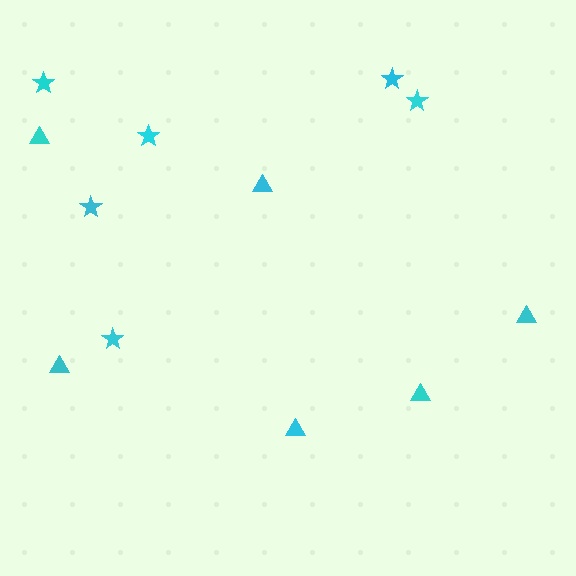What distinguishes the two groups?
There are 2 groups: one group of stars (6) and one group of triangles (6).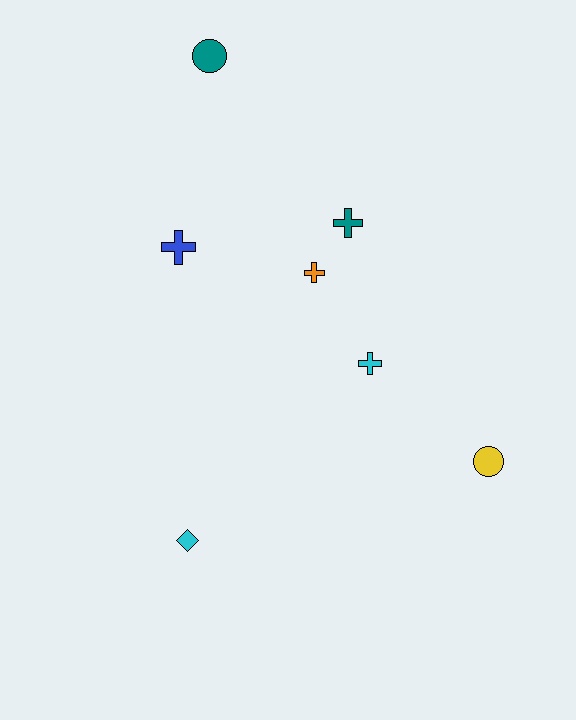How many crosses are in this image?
There are 4 crosses.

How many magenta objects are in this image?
There are no magenta objects.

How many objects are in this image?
There are 7 objects.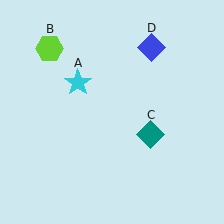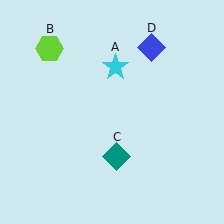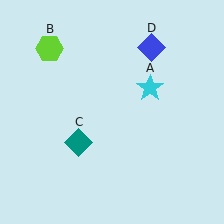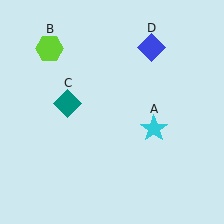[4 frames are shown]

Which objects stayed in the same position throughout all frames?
Lime hexagon (object B) and blue diamond (object D) remained stationary.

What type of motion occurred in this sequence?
The cyan star (object A), teal diamond (object C) rotated clockwise around the center of the scene.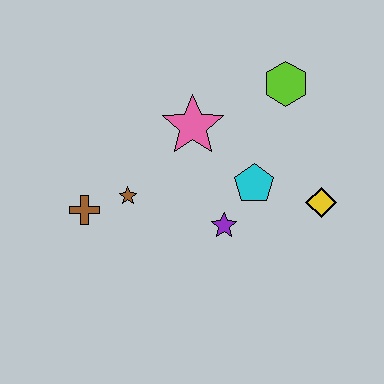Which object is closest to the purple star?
The cyan pentagon is closest to the purple star.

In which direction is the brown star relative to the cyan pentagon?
The brown star is to the left of the cyan pentagon.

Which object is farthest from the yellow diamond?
The brown cross is farthest from the yellow diamond.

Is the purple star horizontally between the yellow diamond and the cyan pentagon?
No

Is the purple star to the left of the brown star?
No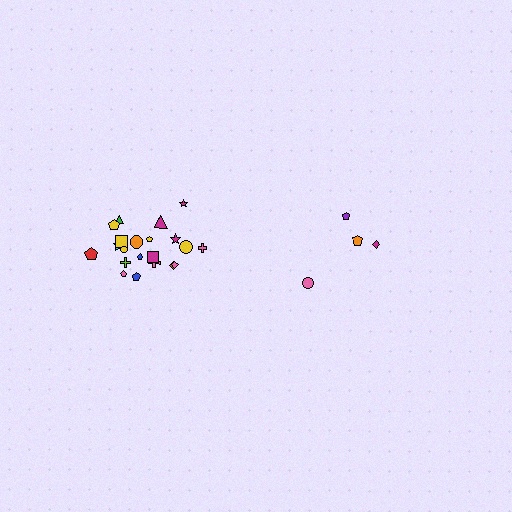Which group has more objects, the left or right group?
The left group.